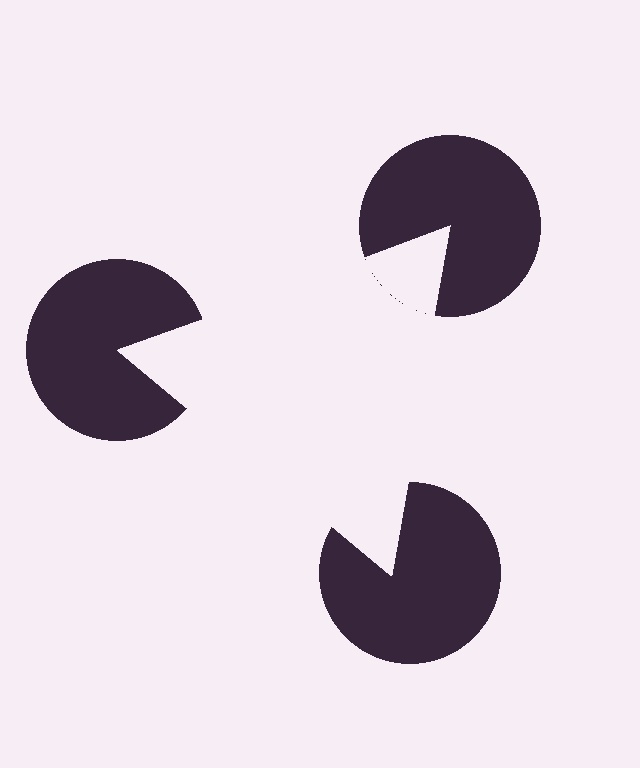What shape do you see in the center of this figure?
An illusory triangle — its edges are inferred from the aligned wedge cuts in the pac-man discs, not physically drawn.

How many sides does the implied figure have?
3 sides.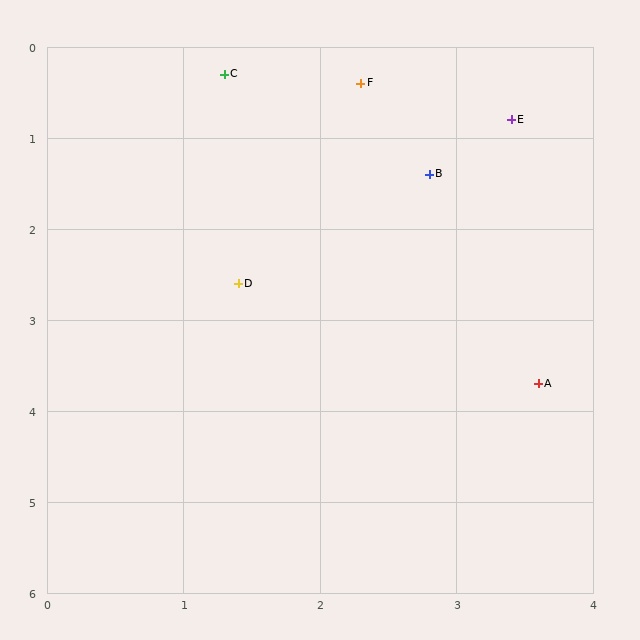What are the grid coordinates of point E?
Point E is at approximately (3.4, 0.8).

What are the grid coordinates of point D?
Point D is at approximately (1.4, 2.6).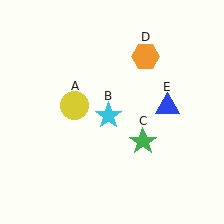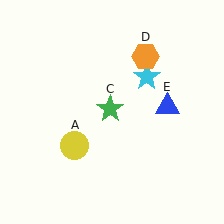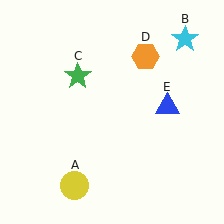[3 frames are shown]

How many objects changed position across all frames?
3 objects changed position: yellow circle (object A), cyan star (object B), green star (object C).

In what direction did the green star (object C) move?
The green star (object C) moved up and to the left.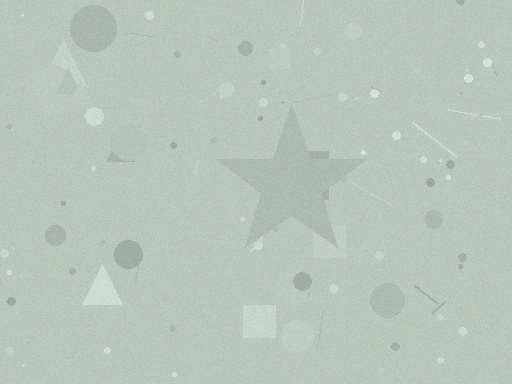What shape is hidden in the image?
A star is hidden in the image.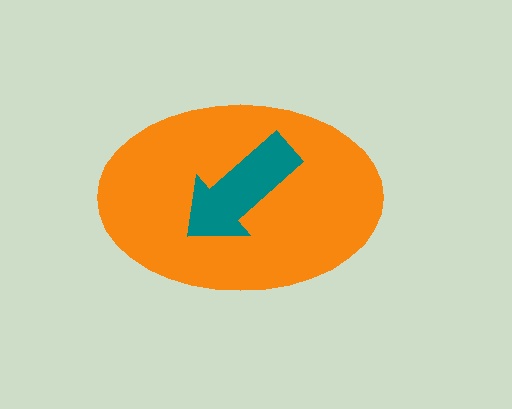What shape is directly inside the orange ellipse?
The teal arrow.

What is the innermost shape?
The teal arrow.